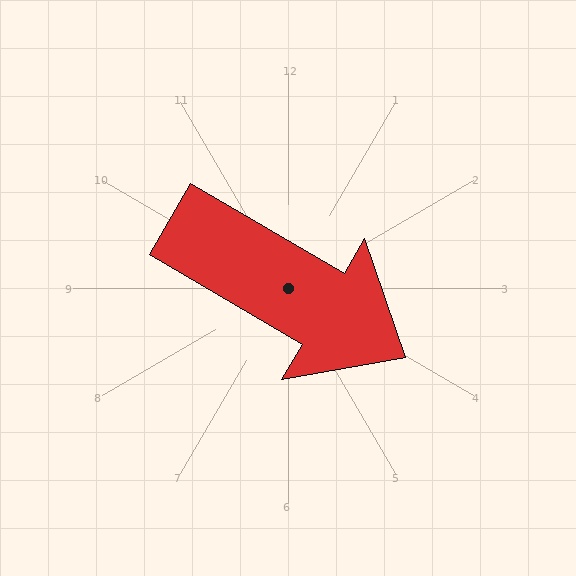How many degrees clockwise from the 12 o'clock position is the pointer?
Approximately 120 degrees.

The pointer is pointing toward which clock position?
Roughly 4 o'clock.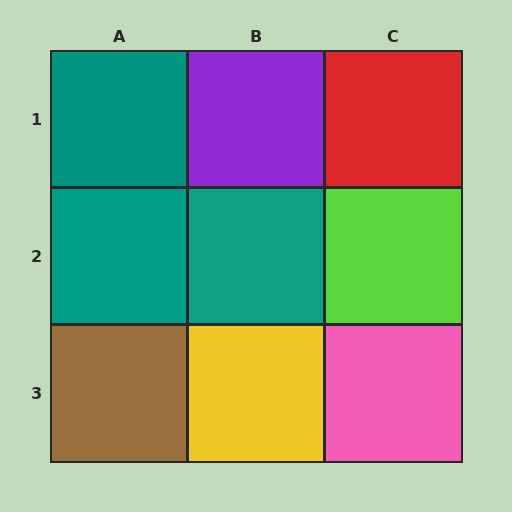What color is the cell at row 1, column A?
Teal.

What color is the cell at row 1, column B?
Purple.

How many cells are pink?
1 cell is pink.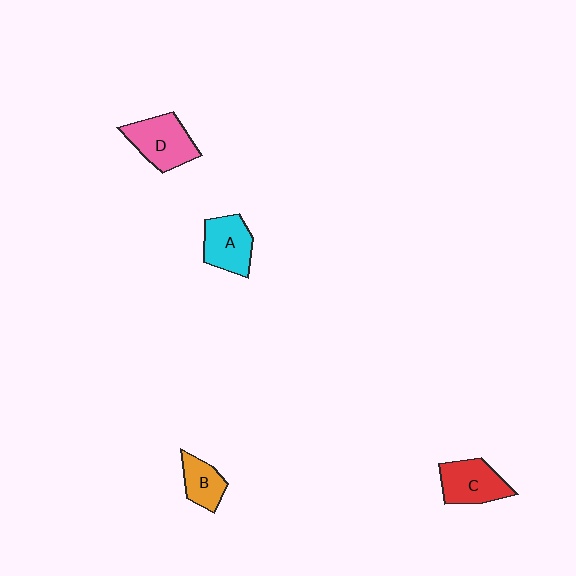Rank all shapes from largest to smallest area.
From largest to smallest: D (pink), C (red), A (cyan), B (orange).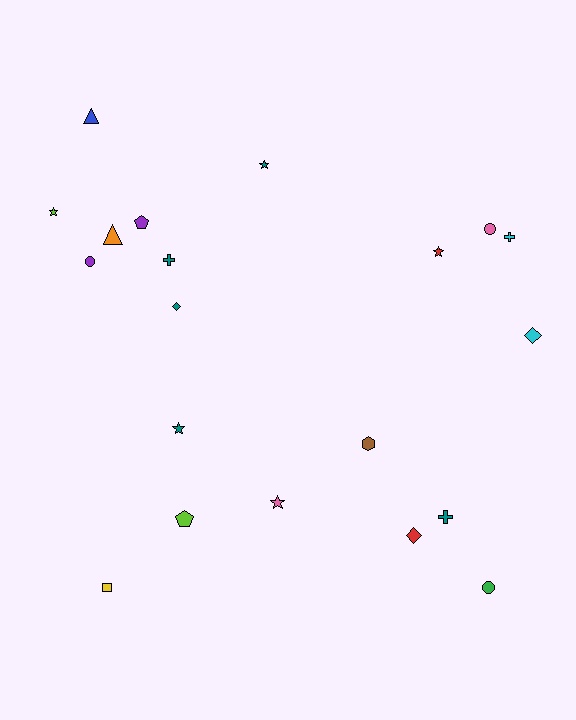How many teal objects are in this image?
There are 5 teal objects.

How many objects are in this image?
There are 20 objects.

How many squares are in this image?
There is 1 square.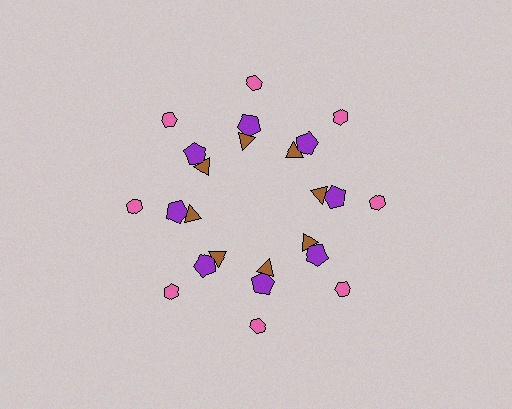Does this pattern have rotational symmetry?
Yes, this pattern has 8-fold rotational symmetry. It looks the same after rotating 45 degrees around the center.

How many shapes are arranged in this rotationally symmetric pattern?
There are 24 shapes, arranged in 8 groups of 3.